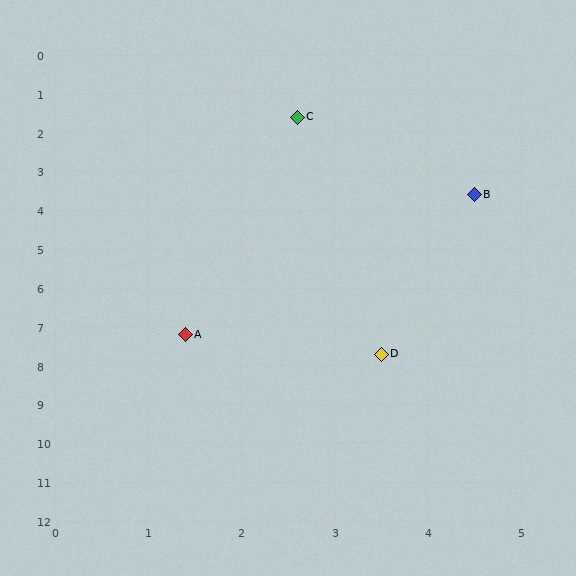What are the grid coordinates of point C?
Point C is at approximately (2.6, 1.6).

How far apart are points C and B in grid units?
Points C and B are about 2.8 grid units apart.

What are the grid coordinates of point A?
Point A is at approximately (1.4, 7.2).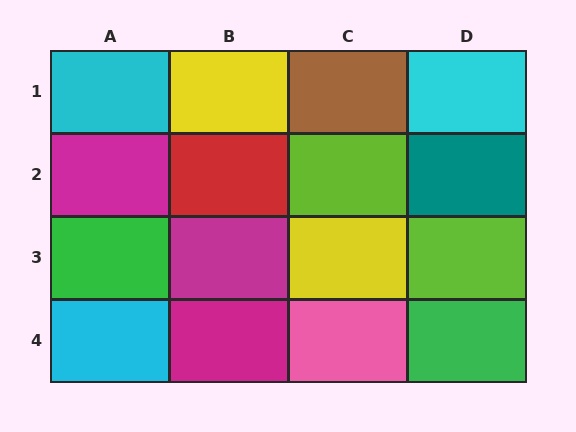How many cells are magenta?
3 cells are magenta.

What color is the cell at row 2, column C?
Lime.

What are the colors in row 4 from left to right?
Cyan, magenta, pink, green.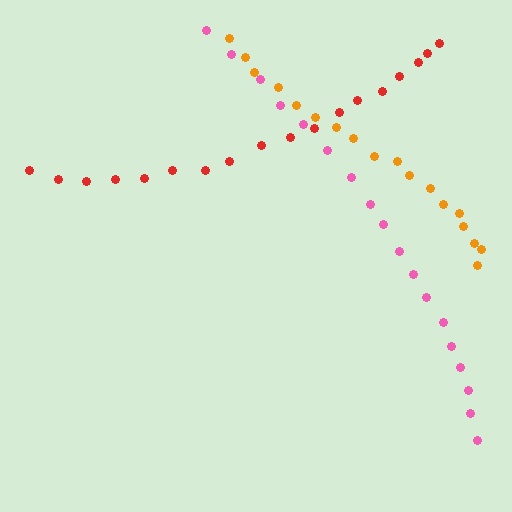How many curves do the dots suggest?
There are 3 distinct paths.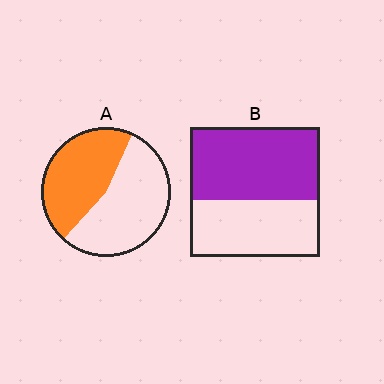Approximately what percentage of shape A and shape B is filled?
A is approximately 45% and B is approximately 55%.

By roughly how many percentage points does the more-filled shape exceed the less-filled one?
By roughly 10 percentage points (B over A).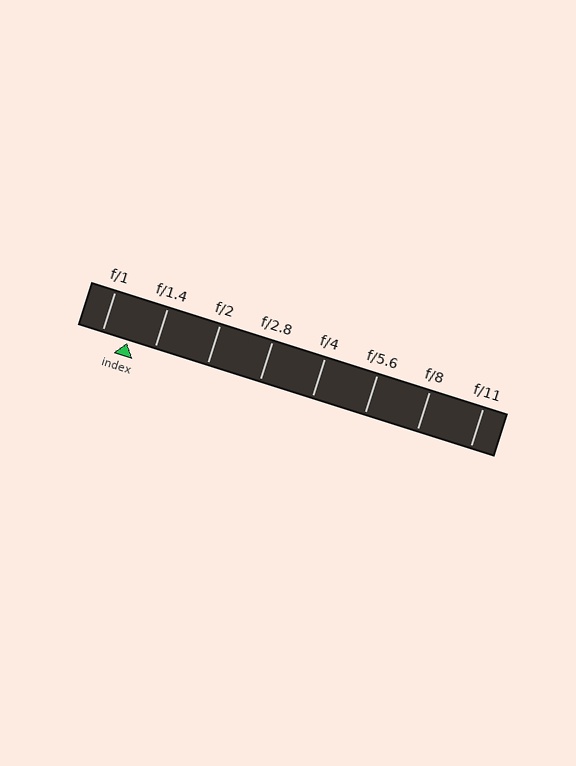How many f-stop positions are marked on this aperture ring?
There are 8 f-stop positions marked.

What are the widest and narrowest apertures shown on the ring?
The widest aperture shown is f/1 and the narrowest is f/11.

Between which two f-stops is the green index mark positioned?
The index mark is between f/1 and f/1.4.